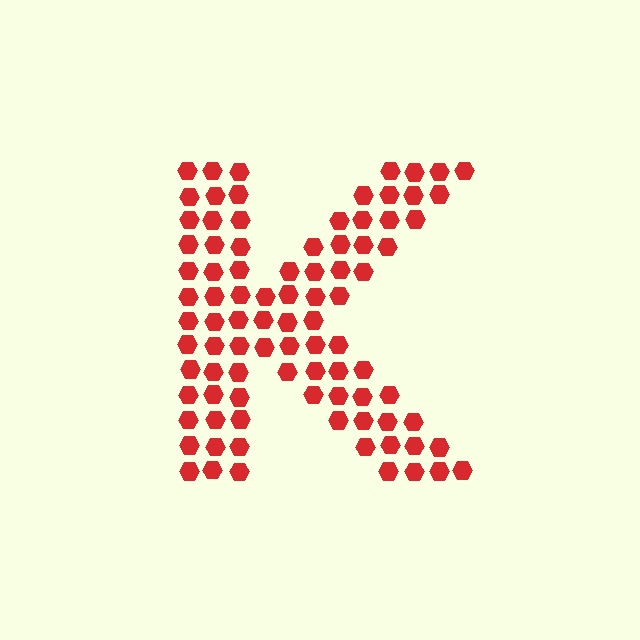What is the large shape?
The large shape is the letter K.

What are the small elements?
The small elements are hexagons.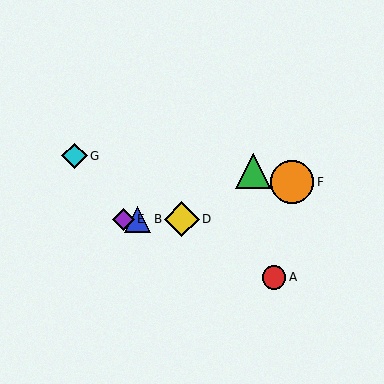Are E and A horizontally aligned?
No, E is at y≈219 and A is at y≈277.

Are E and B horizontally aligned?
Yes, both are at y≈219.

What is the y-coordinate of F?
Object F is at y≈182.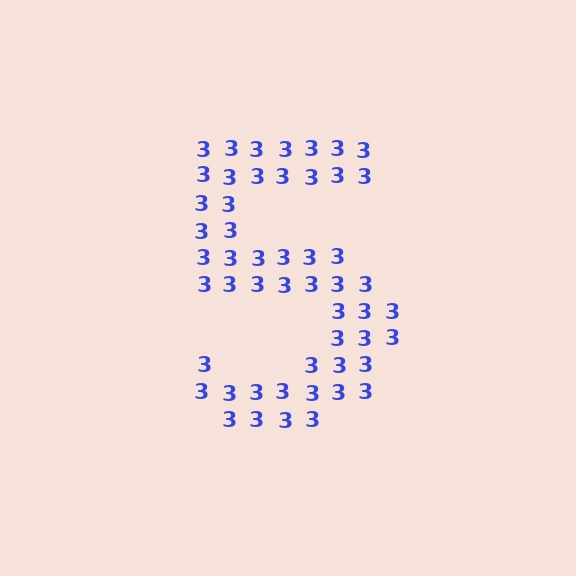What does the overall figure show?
The overall figure shows the digit 5.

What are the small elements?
The small elements are digit 3's.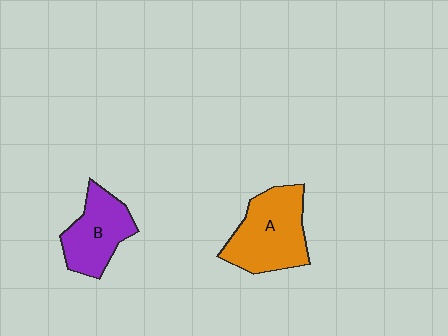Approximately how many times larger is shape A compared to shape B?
Approximately 1.3 times.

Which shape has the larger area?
Shape A (orange).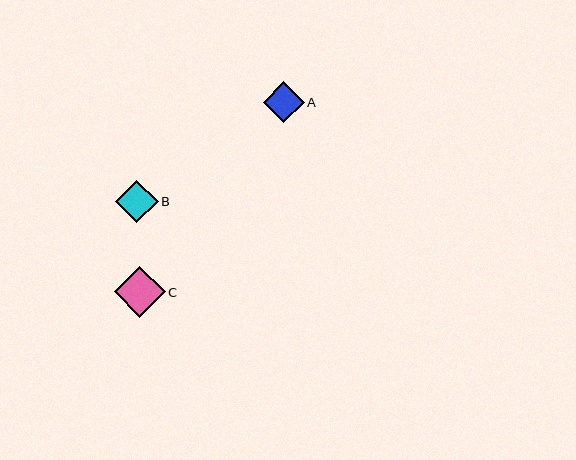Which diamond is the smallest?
Diamond A is the smallest with a size of approximately 41 pixels.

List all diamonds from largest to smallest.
From largest to smallest: C, B, A.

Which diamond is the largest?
Diamond C is the largest with a size of approximately 51 pixels.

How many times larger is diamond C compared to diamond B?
Diamond C is approximately 1.2 times the size of diamond B.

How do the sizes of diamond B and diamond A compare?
Diamond B and diamond A are approximately the same size.